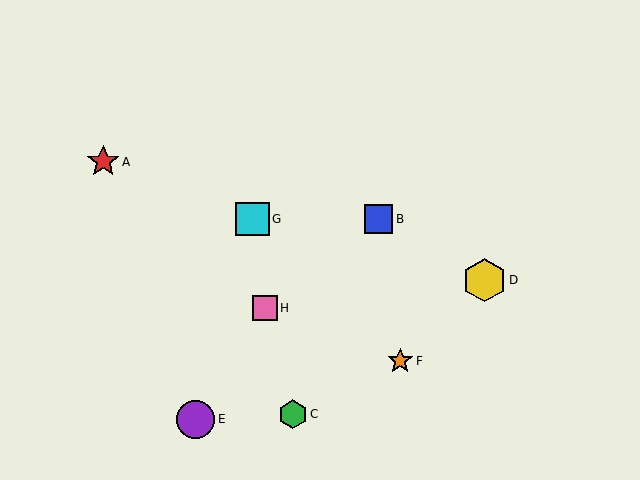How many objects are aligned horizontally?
2 objects (B, G) are aligned horizontally.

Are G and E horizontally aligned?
No, G is at y≈219 and E is at y≈419.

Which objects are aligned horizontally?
Objects B, G are aligned horizontally.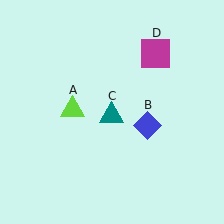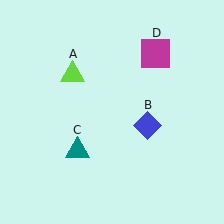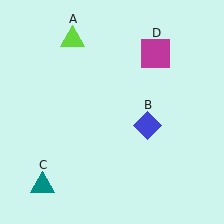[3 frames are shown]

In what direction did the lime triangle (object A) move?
The lime triangle (object A) moved up.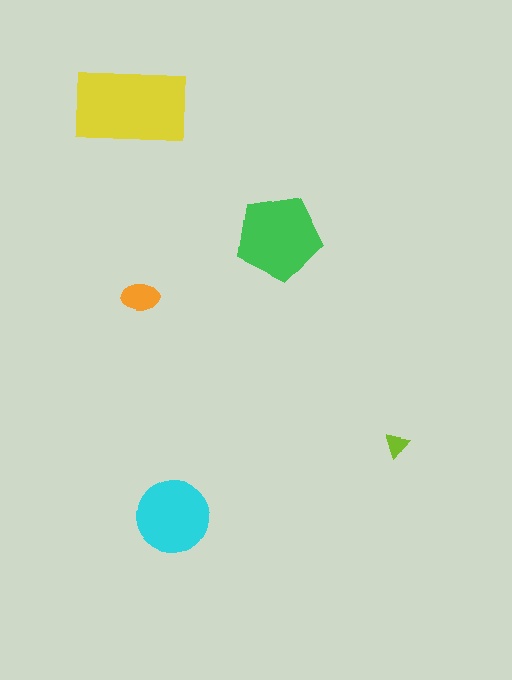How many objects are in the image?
There are 5 objects in the image.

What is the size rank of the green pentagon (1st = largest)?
2nd.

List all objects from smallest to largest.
The lime triangle, the orange ellipse, the cyan circle, the green pentagon, the yellow rectangle.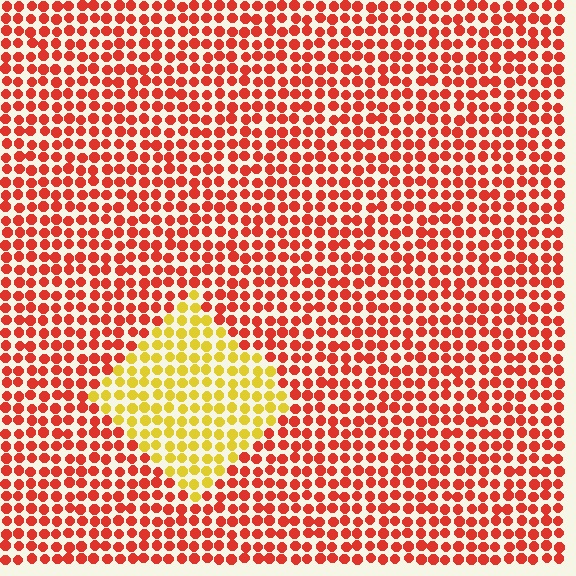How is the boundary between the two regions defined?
The boundary is defined purely by a slight shift in hue (about 52 degrees). Spacing, size, and orientation are identical on both sides.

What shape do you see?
I see a diamond.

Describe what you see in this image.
The image is filled with small red elements in a uniform arrangement. A diamond-shaped region is visible where the elements are tinted to a slightly different hue, forming a subtle color boundary.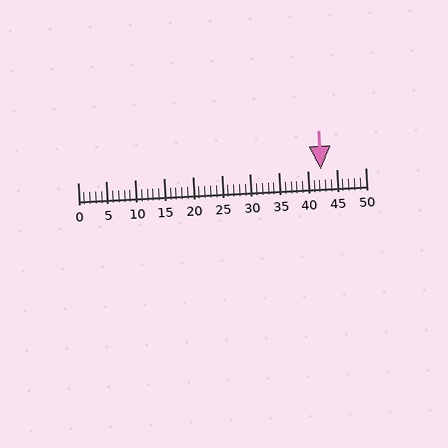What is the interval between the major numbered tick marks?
The major tick marks are spaced 5 units apart.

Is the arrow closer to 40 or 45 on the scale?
The arrow is closer to 40.